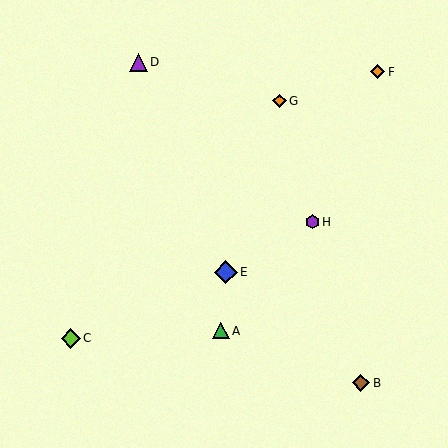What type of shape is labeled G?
Shape G is an orange diamond.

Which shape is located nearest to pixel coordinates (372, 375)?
The brown diamond (labeled B) at (361, 383) is nearest to that location.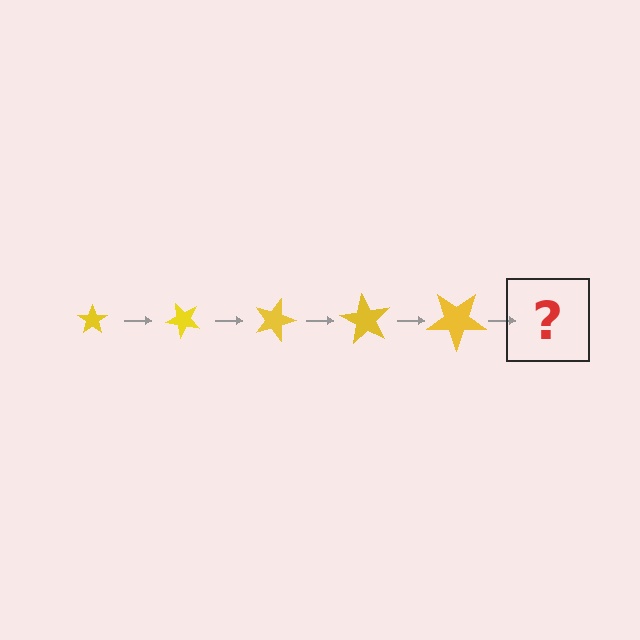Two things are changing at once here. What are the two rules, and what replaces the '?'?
The two rules are that the star grows larger each step and it rotates 45 degrees each step. The '?' should be a star, larger than the previous one and rotated 225 degrees from the start.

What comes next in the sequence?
The next element should be a star, larger than the previous one and rotated 225 degrees from the start.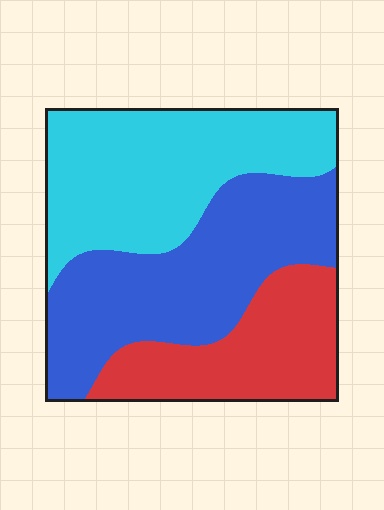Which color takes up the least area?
Red, at roughly 25%.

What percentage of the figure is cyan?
Cyan covers roughly 40% of the figure.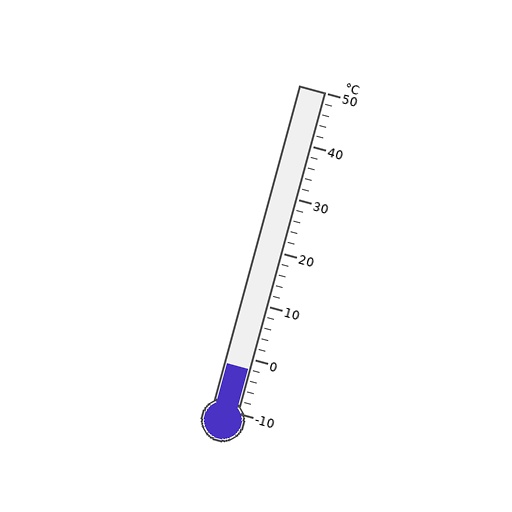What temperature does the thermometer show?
The thermometer shows approximately -2°C.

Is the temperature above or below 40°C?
The temperature is below 40°C.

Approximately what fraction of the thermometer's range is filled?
The thermometer is filled to approximately 15% of its range.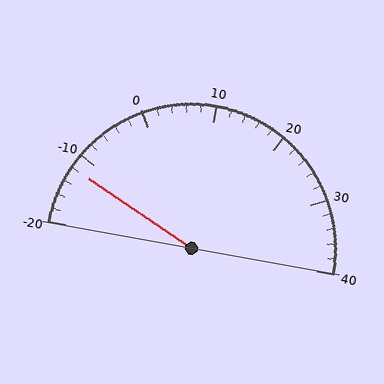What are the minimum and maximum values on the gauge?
The gauge ranges from -20 to 40.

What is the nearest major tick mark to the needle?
The nearest major tick mark is -10.